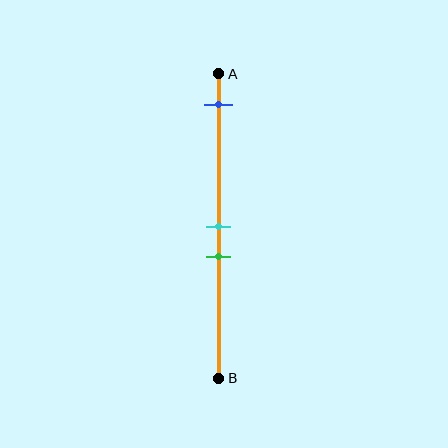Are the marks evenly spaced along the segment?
No, the marks are not evenly spaced.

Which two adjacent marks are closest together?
The cyan and green marks are the closest adjacent pair.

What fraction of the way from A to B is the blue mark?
The blue mark is approximately 10% (0.1) of the way from A to B.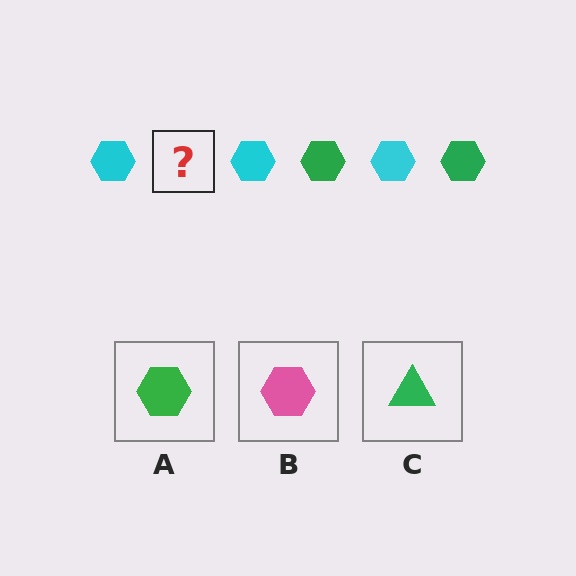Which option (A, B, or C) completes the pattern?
A.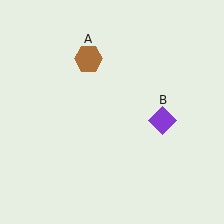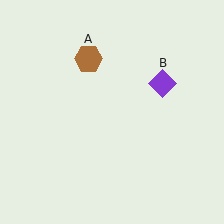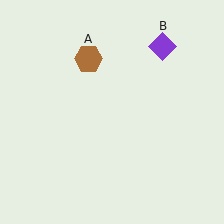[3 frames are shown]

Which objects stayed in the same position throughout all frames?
Brown hexagon (object A) remained stationary.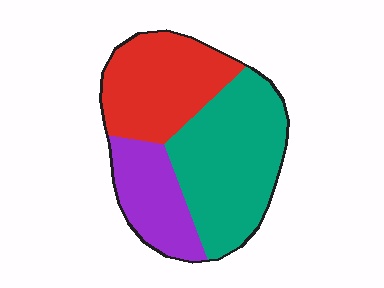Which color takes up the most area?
Teal, at roughly 45%.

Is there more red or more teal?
Teal.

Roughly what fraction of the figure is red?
Red covers roughly 35% of the figure.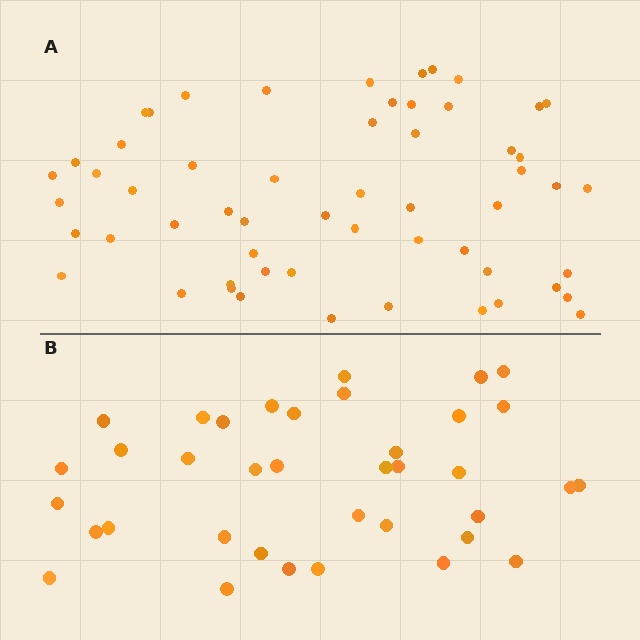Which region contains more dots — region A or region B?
Region A (the top region) has more dots.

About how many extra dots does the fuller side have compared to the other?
Region A has approximately 20 more dots than region B.